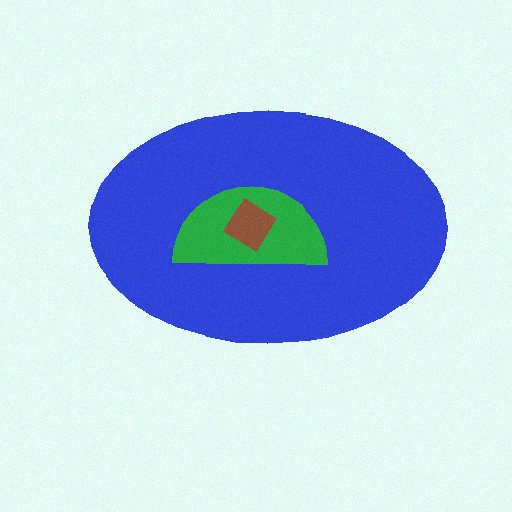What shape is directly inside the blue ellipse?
The green semicircle.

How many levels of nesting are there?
3.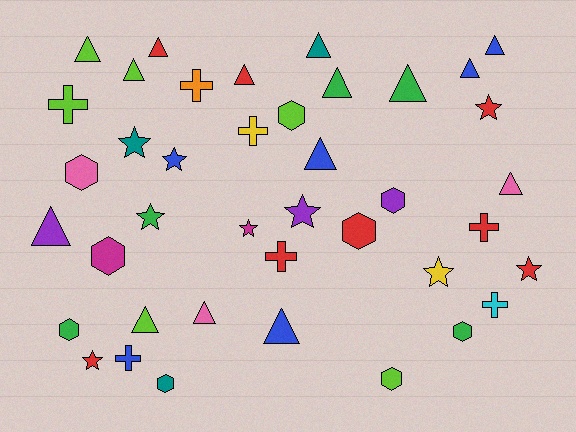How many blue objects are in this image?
There are 6 blue objects.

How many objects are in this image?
There are 40 objects.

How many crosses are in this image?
There are 7 crosses.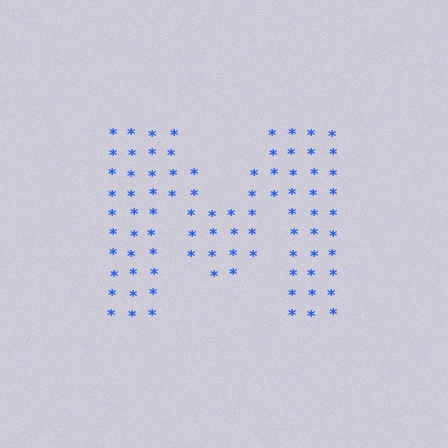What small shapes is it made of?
It is made of small asterisks.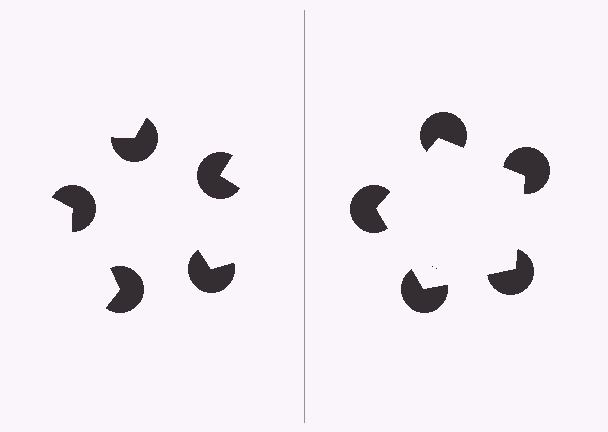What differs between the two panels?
The pac-man discs are positioned identically on both sides; only the wedge orientations differ. On the right they align to a pentagon; on the left they are misaligned.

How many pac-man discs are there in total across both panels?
10 — 5 on each side.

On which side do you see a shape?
An illusory pentagon appears on the right side. On the left side the wedge cuts are rotated, so no coherent shape forms.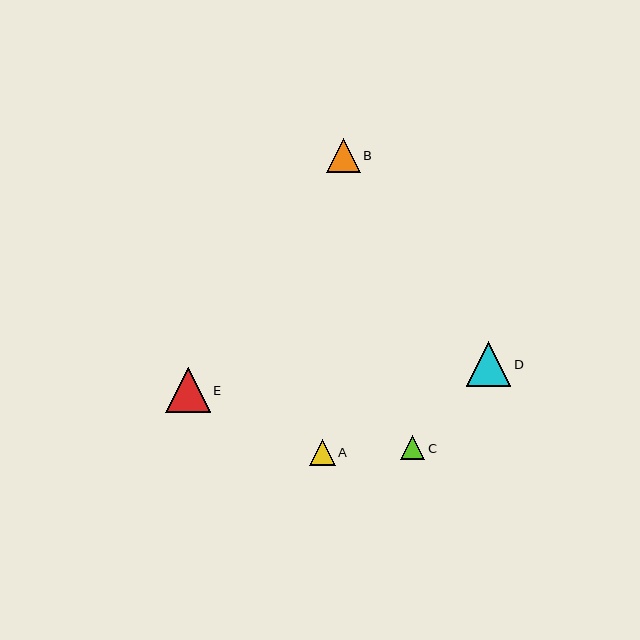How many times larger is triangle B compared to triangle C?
Triangle B is approximately 1.4 times the size of triangle C.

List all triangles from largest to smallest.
From largest to smallest: D, E, B, A, C.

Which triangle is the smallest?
Triangle C is the smallest with a size of approximately 25 pixels.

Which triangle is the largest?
Triangle D is the largest with a size of approximately 45 pixels.